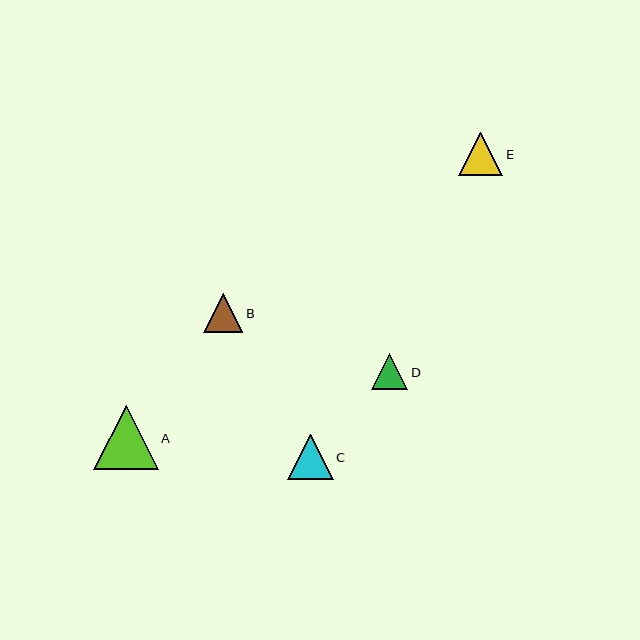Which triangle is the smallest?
Triangle D is the smallest with a size of approximately 36 pixels.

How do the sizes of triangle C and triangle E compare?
Triangle C and triangle E are approximately the same size.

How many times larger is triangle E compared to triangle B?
Triangle E is approximately 1.1 times the size of triangle B.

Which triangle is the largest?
Triangle A is the largest with a size of approximately 64 pixels.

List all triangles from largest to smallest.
From largest to smallest: A, C, E, B, D.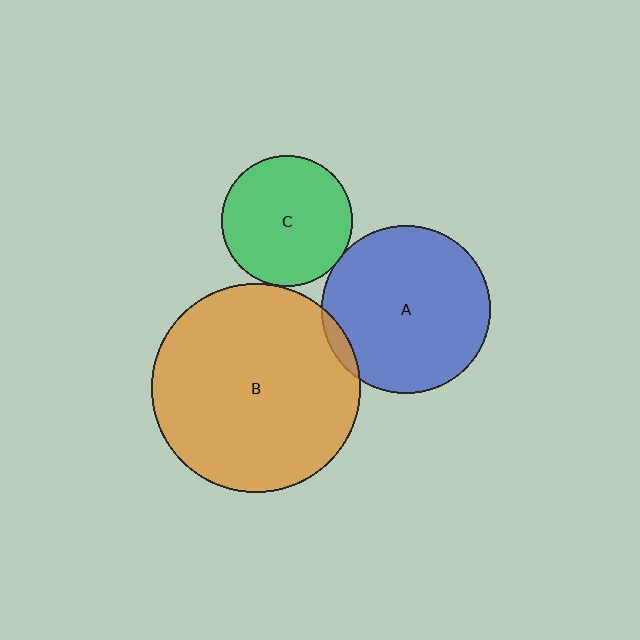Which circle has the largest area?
Circle B (orange).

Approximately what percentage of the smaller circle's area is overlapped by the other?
Approximately 5%.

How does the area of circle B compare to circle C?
Approximately 2.5 times.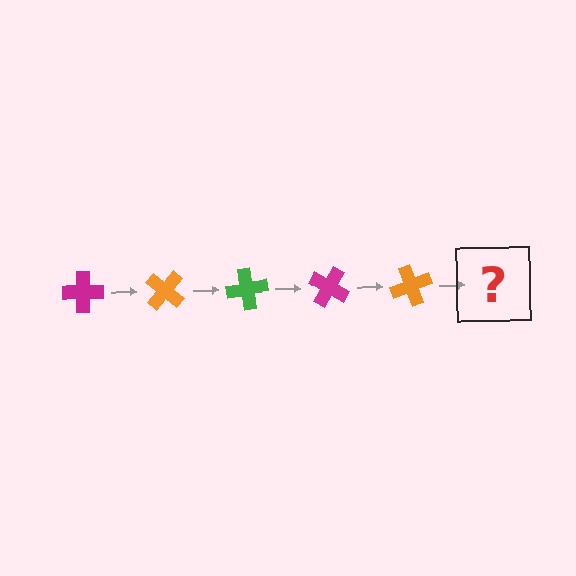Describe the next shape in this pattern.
It should be a green cross, rotated 200 degrees from the start.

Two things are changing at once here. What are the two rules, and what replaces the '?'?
The two rules are that it rotates 40 degrees each step and the color cycles through magenta, orange, and green. The '?' should be a green cross, rotated 200 degrees from the start.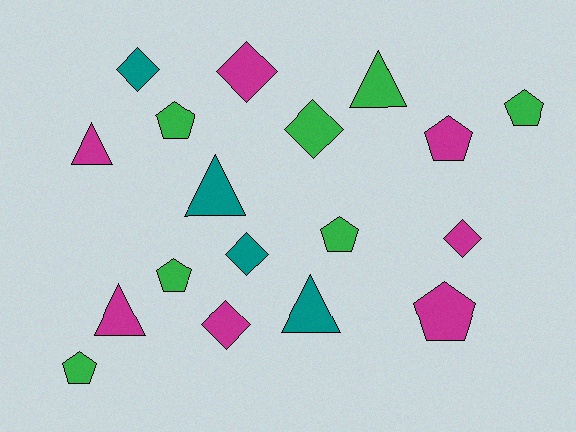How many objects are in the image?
There are 18 objects.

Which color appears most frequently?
Magenta, with 7 objects.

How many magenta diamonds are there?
There are 3 magenta diamonds.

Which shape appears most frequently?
Pentagon, with 7 objects.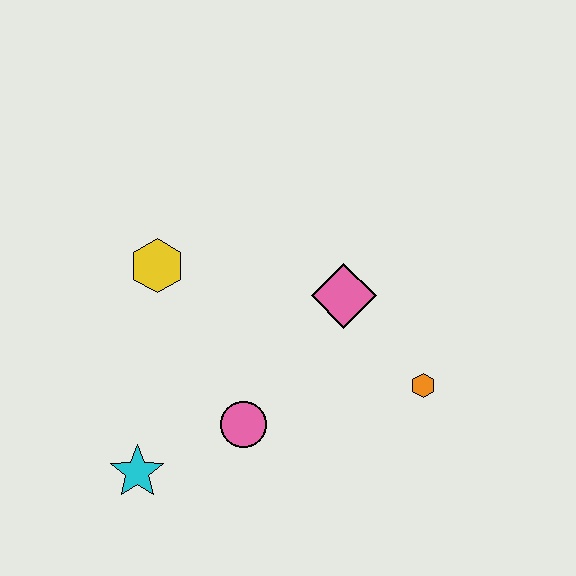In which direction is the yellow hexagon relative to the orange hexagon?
The yellow hexagon is to the left of the orange hexagon.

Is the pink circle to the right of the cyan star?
Yes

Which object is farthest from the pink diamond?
The cyan star is farthest from the pink diamond.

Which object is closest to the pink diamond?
The orange hexagon is closest to the pink diamond.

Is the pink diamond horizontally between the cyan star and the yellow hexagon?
No